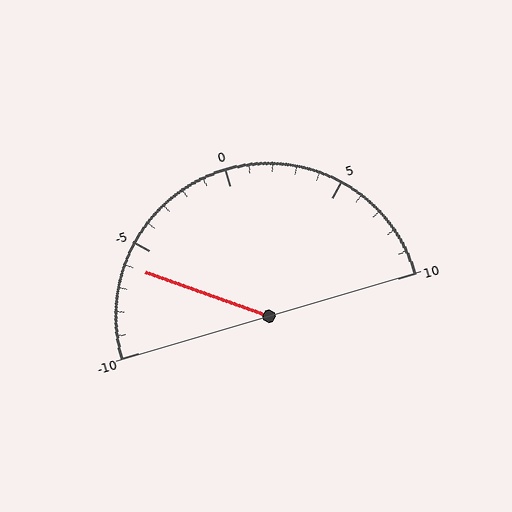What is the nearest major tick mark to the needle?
The nearest major tick mark is -5.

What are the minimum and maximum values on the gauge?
The gauge ranges from -10 to 10.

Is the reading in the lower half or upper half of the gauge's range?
The reading is in the lower half of the range (-10 to 10).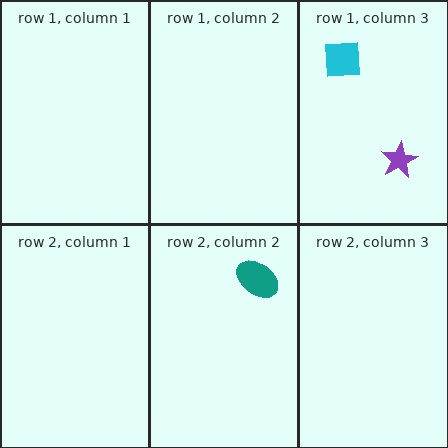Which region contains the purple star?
The row 1, column 3 region.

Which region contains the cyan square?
The row 1, column 3 region.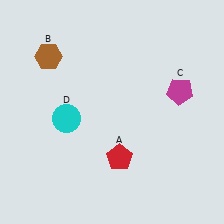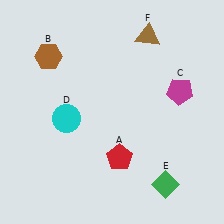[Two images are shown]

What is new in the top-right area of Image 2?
A brown triangle (F) was added in the top-right area of Image 2.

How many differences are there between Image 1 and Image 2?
There are 2 differences between the two images.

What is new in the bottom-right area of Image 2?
A green diamond (E) was added in the bottom-right area of Image 2.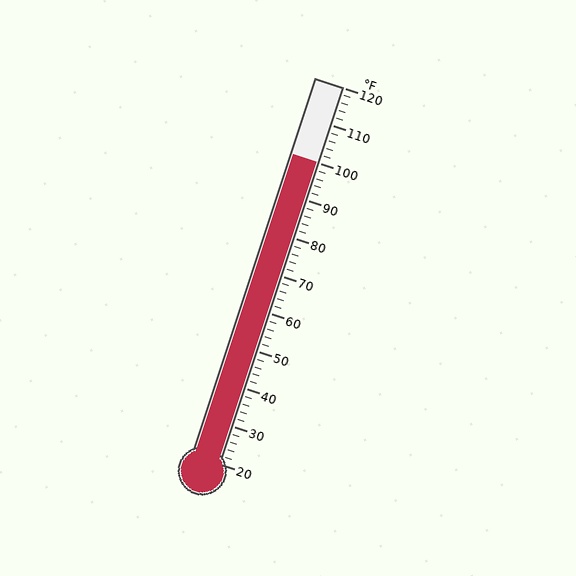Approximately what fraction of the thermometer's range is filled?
The thermometer is filled to approximately 80% of its range.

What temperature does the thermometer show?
The thermometer shows approximately 100°F.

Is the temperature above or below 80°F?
The temperature is above 80°F.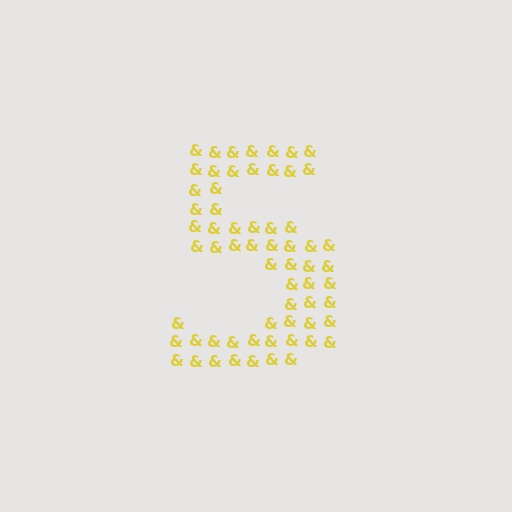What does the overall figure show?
The overall figure shows the digit 5.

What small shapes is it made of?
It is made of small ampersands.